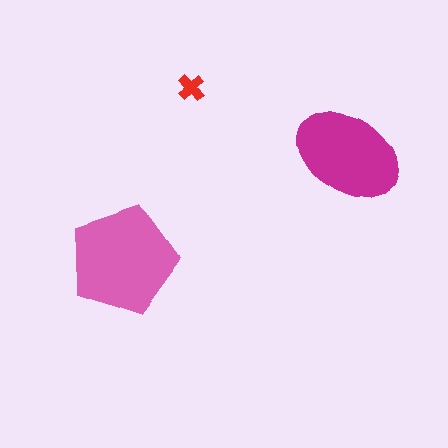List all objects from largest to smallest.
The pink pentagon, the magenta ellipse, the red cross.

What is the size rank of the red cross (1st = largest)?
3rd.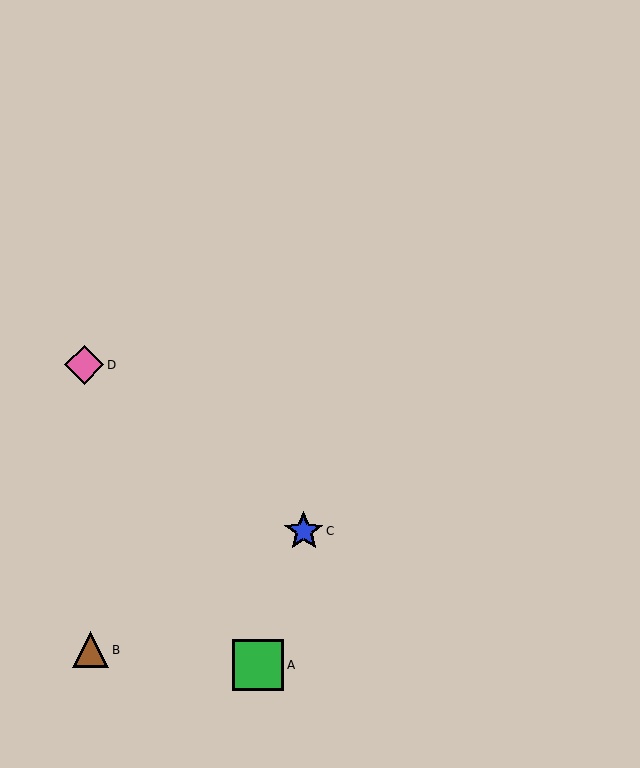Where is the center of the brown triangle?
The center of the brown triangle is at (91, 650).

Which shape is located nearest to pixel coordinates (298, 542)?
The blue star (labeled C) at (304, 531) is nearest to that location.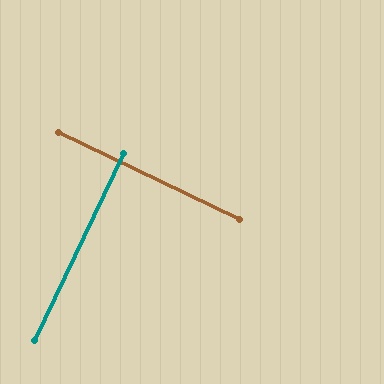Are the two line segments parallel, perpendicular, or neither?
Perpendicular — they meet at approximately 90°.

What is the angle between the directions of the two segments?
Approximately 90 degrees.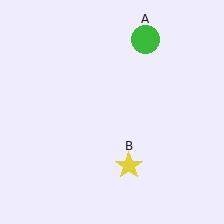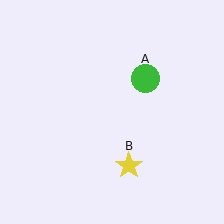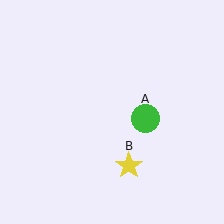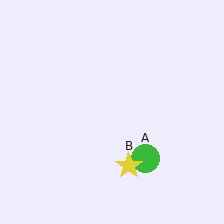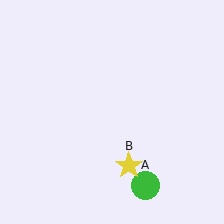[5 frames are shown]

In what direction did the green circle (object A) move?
The green circle (object A) moved down.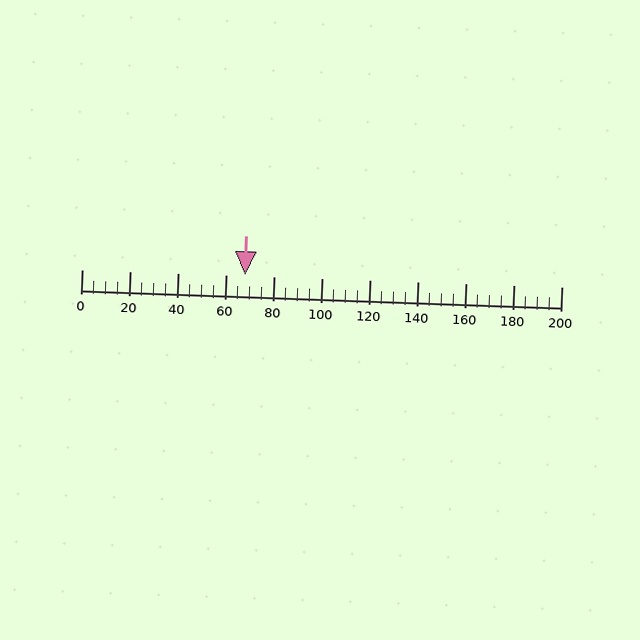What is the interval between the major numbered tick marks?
The major tick marks are spaced 20 units apart.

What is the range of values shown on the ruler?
The ruler shows values from 0 to 200.